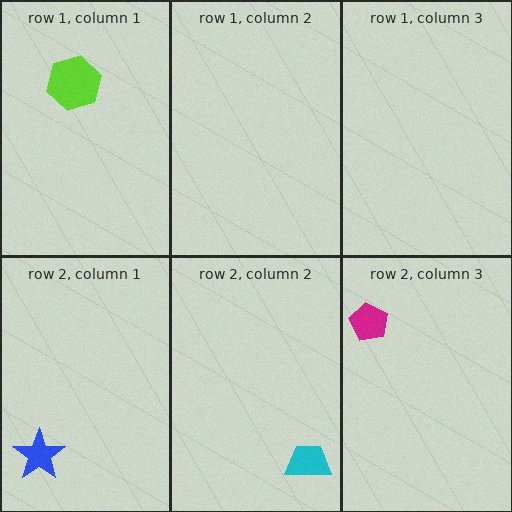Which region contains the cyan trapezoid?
The row 2, column 2 region.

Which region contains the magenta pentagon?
The row 2, column 3 region.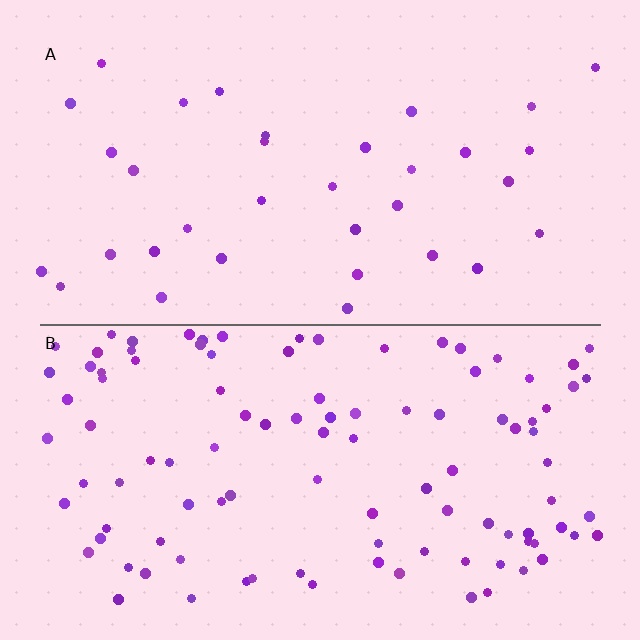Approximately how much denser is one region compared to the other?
Approximately 3.1× — region B over region A.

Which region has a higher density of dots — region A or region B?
B (the bottom).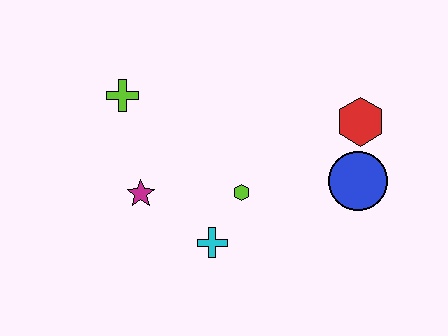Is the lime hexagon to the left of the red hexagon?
Yes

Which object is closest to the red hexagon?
The blue circle is closest to the red hexagon.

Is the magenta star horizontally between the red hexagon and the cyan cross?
No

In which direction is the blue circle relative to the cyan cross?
The blue circle is to the right of the cyan cross.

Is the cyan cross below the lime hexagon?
Yes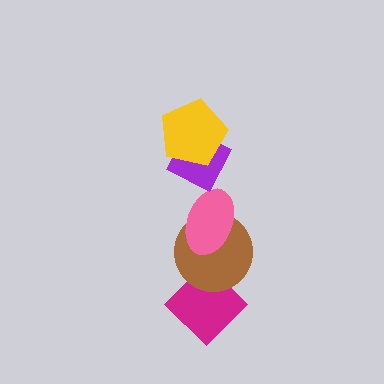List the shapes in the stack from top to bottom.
From top to bottom: the yellow pentagon, the purple diamond, the pink ellipse, the brown circle, the magenta diamond.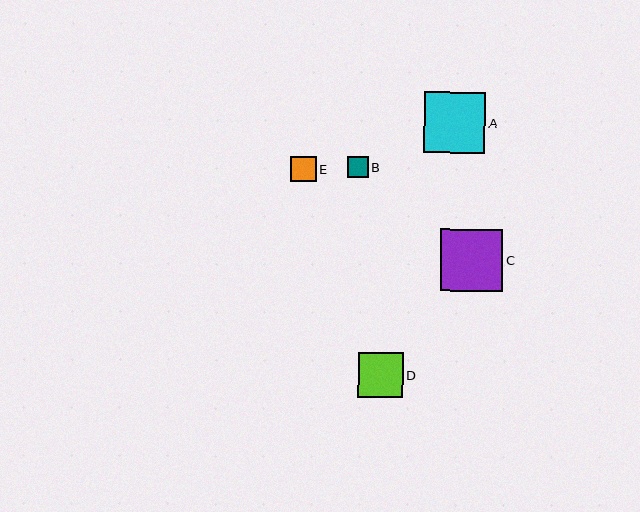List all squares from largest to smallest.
From largest to smallest: C, A, D, E, B.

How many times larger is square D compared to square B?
Square D is approximately 2.2 times the size of square B.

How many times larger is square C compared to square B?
Square C is approximately 3.0 times the size of square B.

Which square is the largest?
Square C is the largest with a size of approximately 62 pixels.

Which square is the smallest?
Square B is the smallest with a size of approximately 21 pixels.